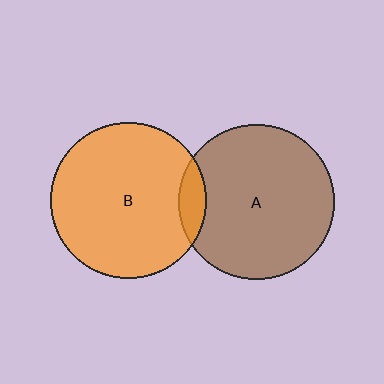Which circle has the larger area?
Circle B (orange).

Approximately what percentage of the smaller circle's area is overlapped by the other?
Approximately 10%.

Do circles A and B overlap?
Yes.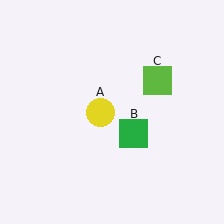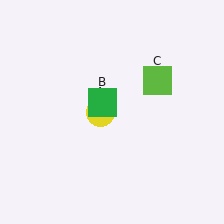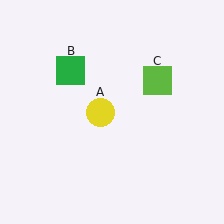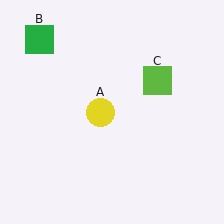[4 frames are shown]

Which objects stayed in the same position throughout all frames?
Yellow circle (object A) and lime square (object C) remained stationary.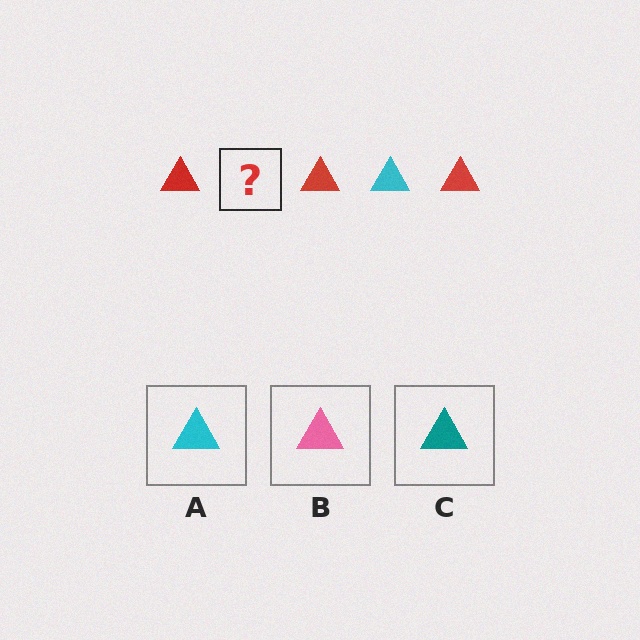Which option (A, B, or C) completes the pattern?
A.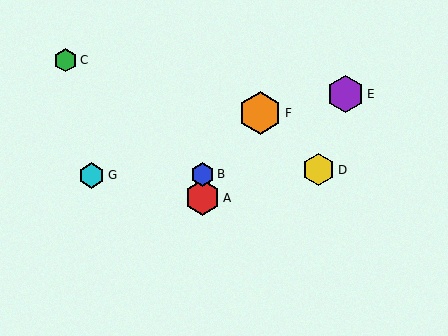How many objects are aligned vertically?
2 objects (A, B) are aligned vertically.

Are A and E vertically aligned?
No, A is at x≈202 and E is at x≈346.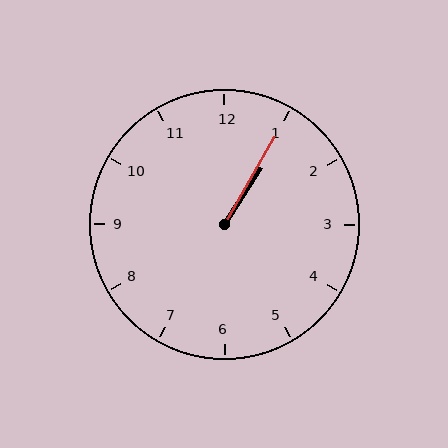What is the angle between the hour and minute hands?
Approximately 2 degrees.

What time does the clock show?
1:05.